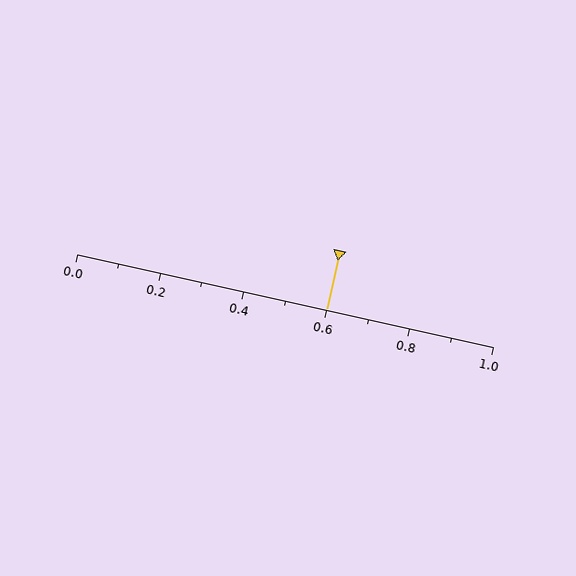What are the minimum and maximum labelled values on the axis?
The axis runs from 0.0 to 1.0.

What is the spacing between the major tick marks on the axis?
The major ticks are spaced 0.2 apart.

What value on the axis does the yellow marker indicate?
The marker indicates approximately 0.6.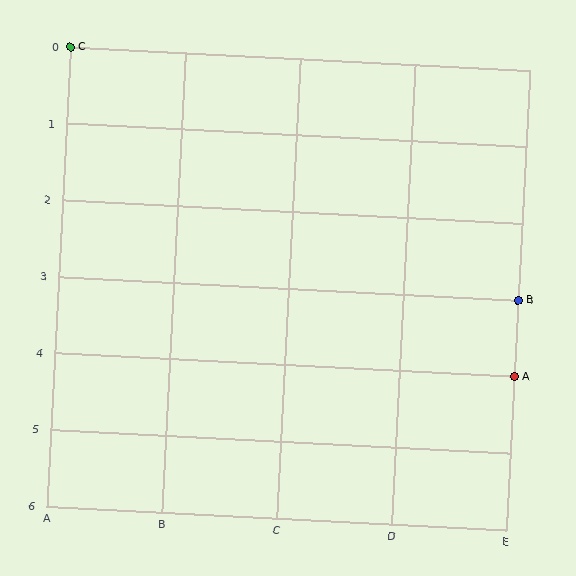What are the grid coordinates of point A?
Point A is at grid coordinates (E, 4).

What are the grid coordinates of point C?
Point C is at grid coordinates (A, 0).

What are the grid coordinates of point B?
Point B is at grid coordinates (E, 3).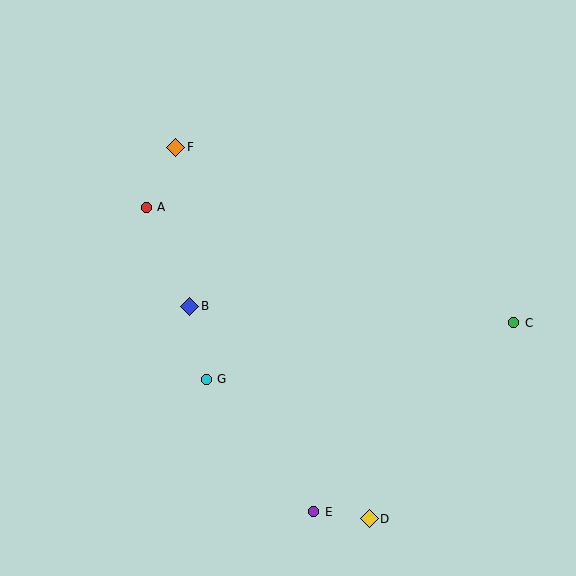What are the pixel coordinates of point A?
Point A is at (146, 207).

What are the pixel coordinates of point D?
Point D is at (369, 519).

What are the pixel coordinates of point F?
Point F is at (176, 147).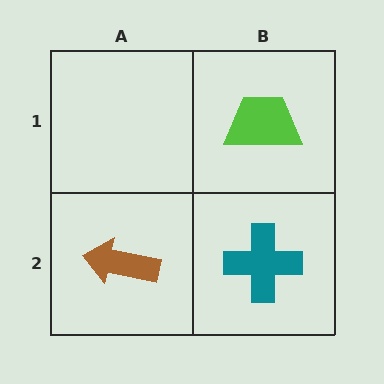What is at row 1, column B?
A lime trapezoid.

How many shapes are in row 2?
2 shapes.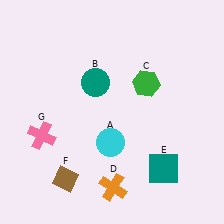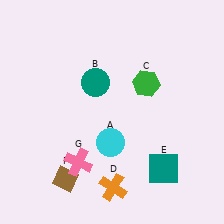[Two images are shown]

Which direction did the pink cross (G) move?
The pink cross (G) moved right.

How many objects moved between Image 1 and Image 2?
1 object moved between the two images.